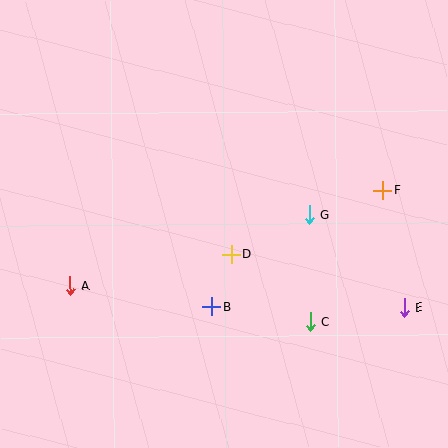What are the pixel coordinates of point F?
Point F is at (383, 190).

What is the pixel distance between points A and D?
The distance between A and D is 164 pixels.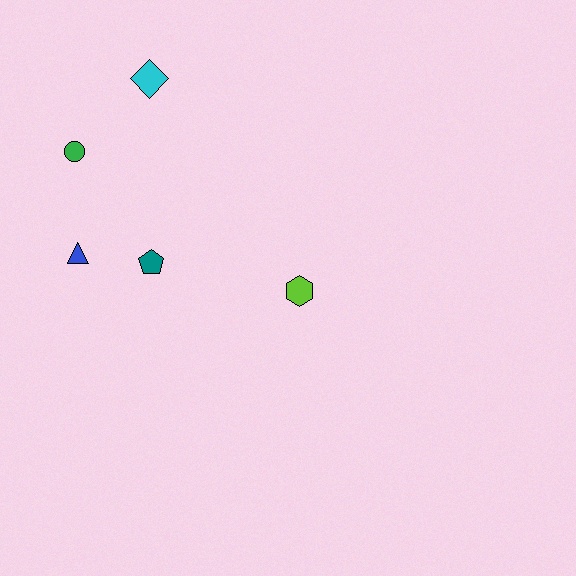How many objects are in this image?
There are 5 objects.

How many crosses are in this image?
There are no crosses.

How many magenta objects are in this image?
There are no magenta objects.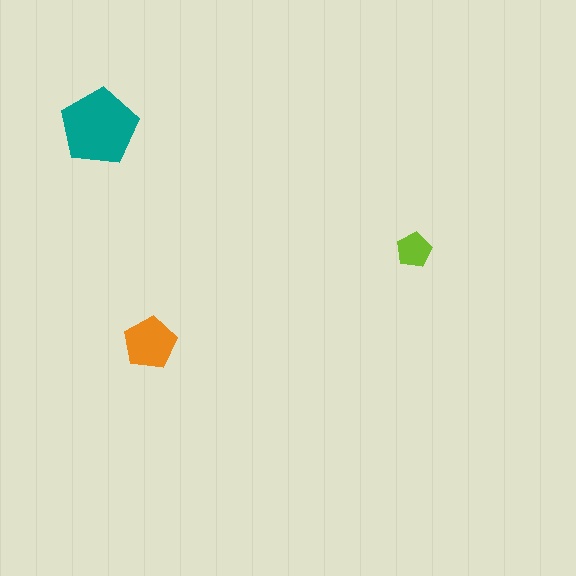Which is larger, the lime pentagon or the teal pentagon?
The teal one.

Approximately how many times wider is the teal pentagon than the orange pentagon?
About 1.5 times wider.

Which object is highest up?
The teal pentagon is topmost.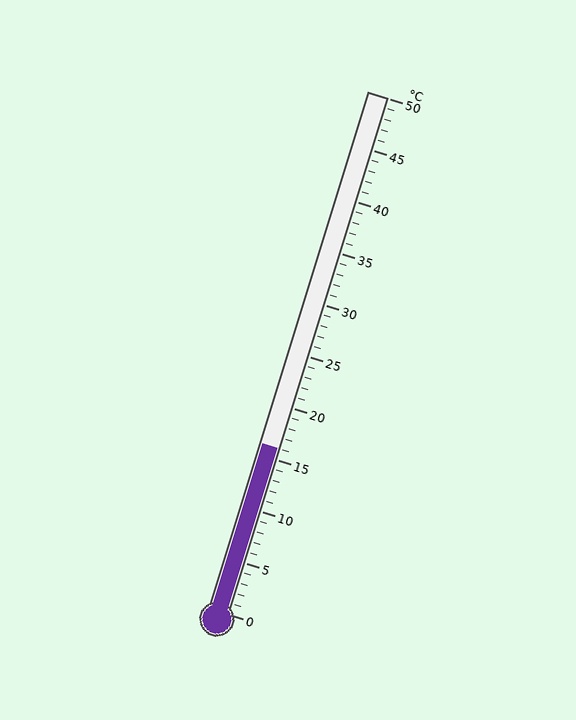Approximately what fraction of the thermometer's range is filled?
The thermometer is filled to approximately 30% of its range.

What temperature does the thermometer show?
The thermometer shows approximately 16°C.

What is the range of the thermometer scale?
The thermometer scale ranges from 0°C to 50°C.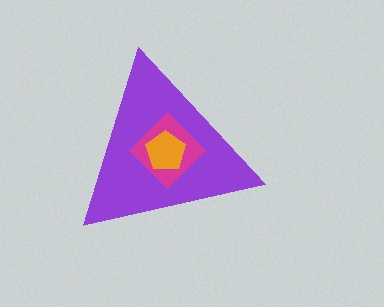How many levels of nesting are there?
3.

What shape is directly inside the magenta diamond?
The orange pentagon.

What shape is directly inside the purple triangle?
The magenta diamond.